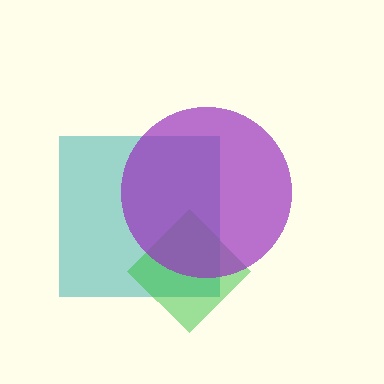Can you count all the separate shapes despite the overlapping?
Yes, there are 3 separate shapes.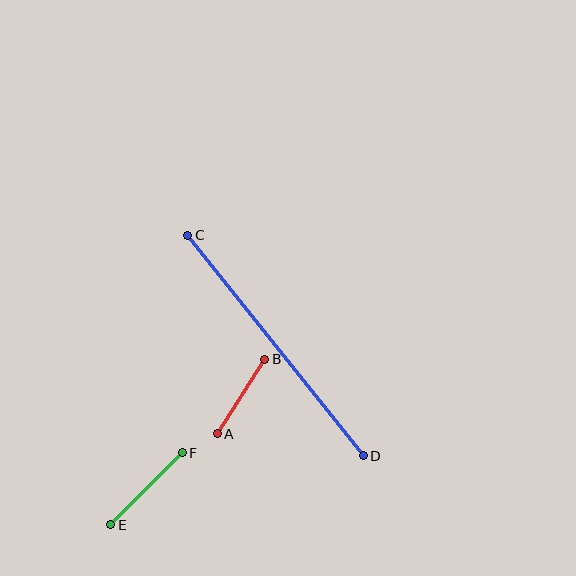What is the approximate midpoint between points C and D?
The midpoint is at approximately (275, 346) pixels.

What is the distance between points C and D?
The distance is approximately 282 pixels.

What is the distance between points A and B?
The distance is approximately 89 pixels.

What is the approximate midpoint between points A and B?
The midpoint is at approximately (241, 396) pixels.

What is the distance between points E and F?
The distance is approximately 101 pixels.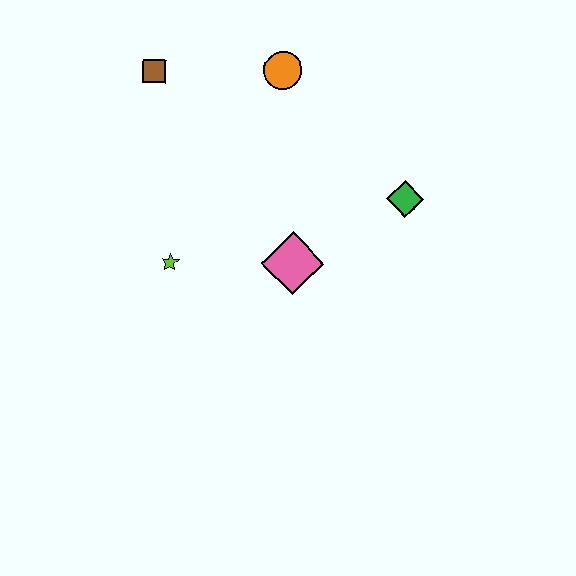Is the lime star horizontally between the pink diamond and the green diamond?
No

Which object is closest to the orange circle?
The brown square is closest to the orange circle.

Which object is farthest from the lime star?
The green diamond is farthest from the lime star.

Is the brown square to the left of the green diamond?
Yes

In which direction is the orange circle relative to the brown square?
The orange circle is to the right of the brown square.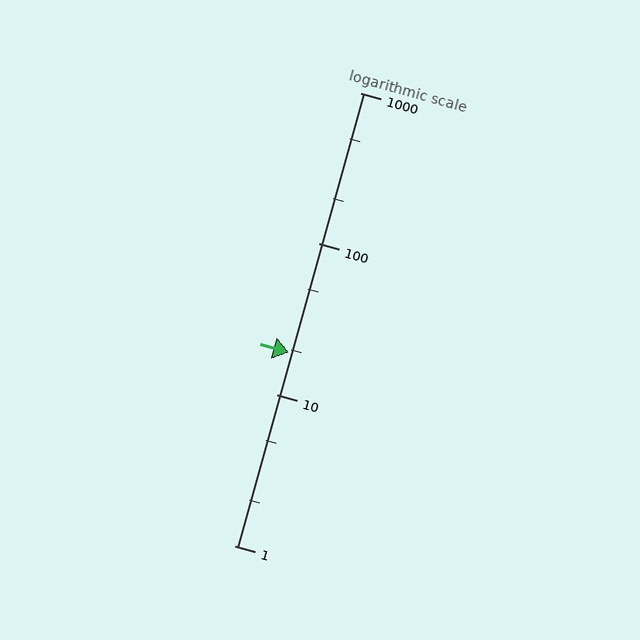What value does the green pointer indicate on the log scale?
The pointer indicates approximately 19.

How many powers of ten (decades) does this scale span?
The scale spans 3 decades, from 1 to 1000.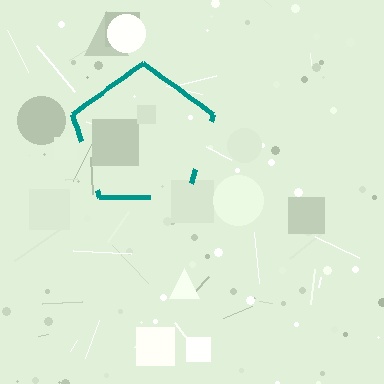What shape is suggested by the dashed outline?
The dashed outline suggests a pentagon.